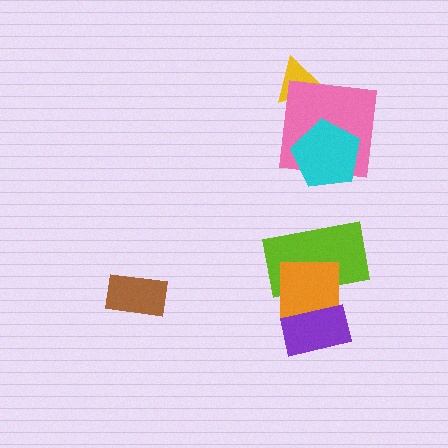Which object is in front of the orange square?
The purple rectangle is in front of the orange square.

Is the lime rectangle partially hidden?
Yes, it is partially covered by another shape.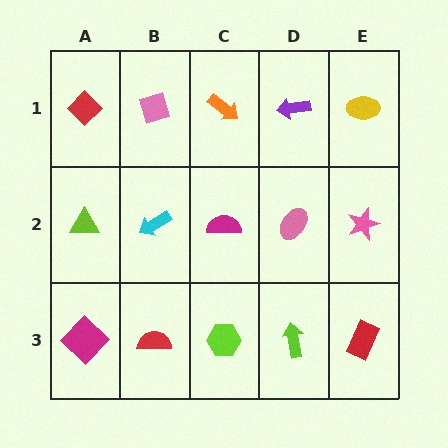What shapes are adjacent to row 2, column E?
A yellow ellipse (row 1, column E), a red rectangle (row 3, column E), a pink ellipse (row 2, column D).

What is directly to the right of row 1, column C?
A purple arrow.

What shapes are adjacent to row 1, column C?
A magenta semicircle (row 2, column C), a pink diamond (row 1, column B), a purple arrow (row 1, column D).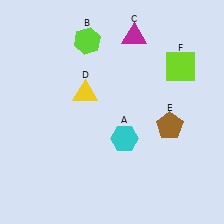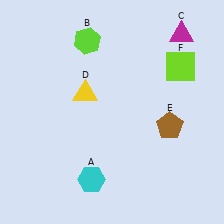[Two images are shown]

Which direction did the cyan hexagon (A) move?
The cyan hexagon (A) moved down.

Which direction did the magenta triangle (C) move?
The magenta triangle (C) moved right.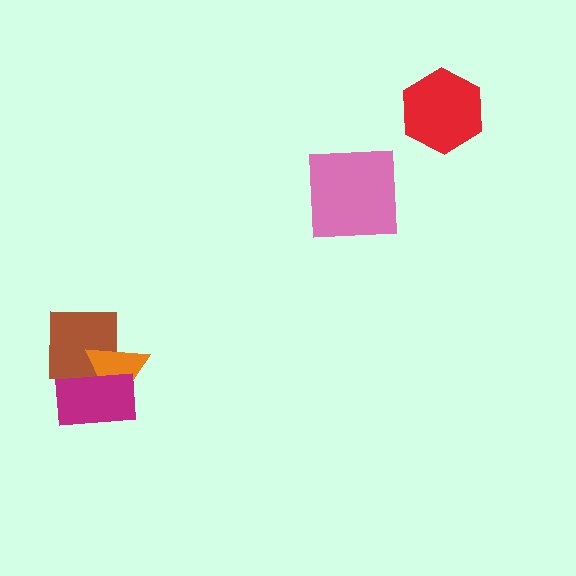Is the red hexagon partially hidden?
No, no other shape covers it.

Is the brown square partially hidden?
Yes, it is partially covered by another shape.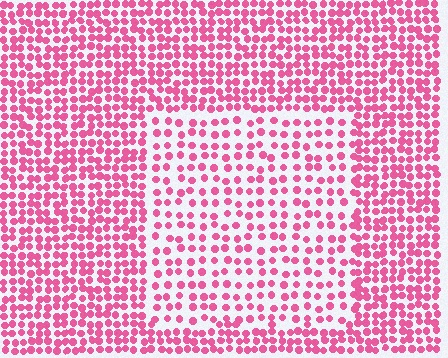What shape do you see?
I see a rectangle.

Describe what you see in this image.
The image contains small pink elements arranged at two different densities. A rectangle-shaped region is visible where the elements are less densely packed than the surrounding area.